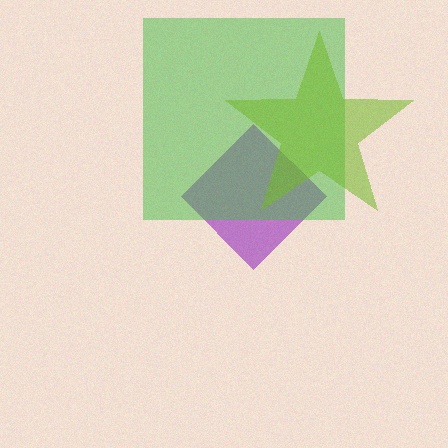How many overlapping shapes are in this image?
There are 3 overlapping shapes in the image.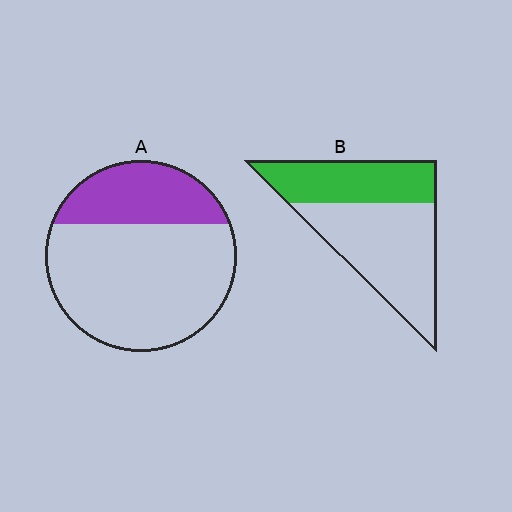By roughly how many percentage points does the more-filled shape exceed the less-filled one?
By roughly 10 percentage points (B over A).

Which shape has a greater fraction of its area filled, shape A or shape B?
Shape B.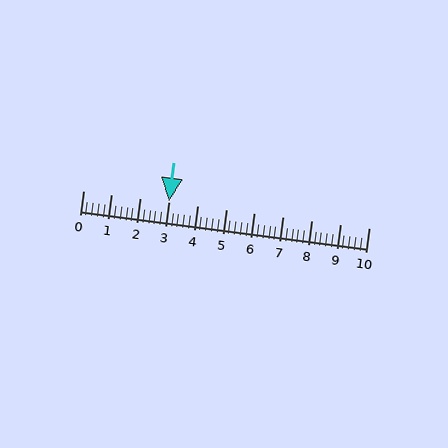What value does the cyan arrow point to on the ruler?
The cyan arrow points to approximately 3.0.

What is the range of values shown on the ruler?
The ruler shows values from 0 to 10.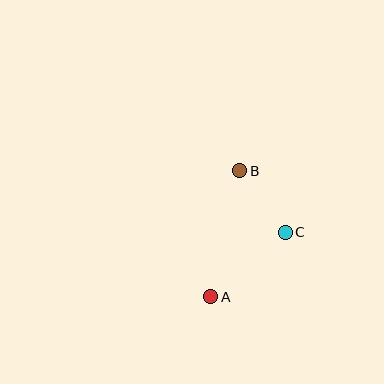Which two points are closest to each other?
Points B and C are closest to each other.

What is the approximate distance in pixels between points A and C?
The distance between A and C is approximately 99 pixels.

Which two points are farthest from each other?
Points A and B are farthest from each other.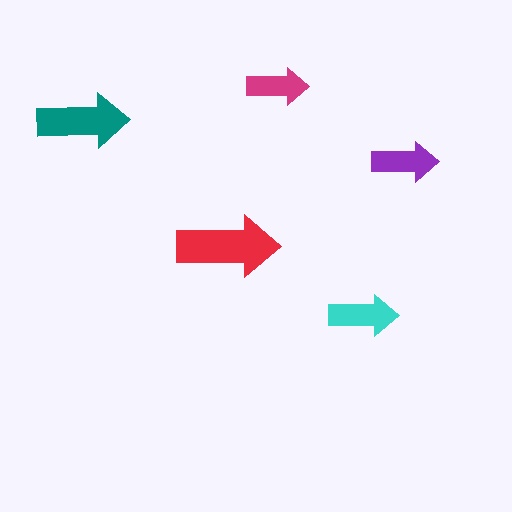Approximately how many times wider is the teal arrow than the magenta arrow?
About 1.5 times wider.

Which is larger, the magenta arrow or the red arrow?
The red one.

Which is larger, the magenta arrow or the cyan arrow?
The cyan one.